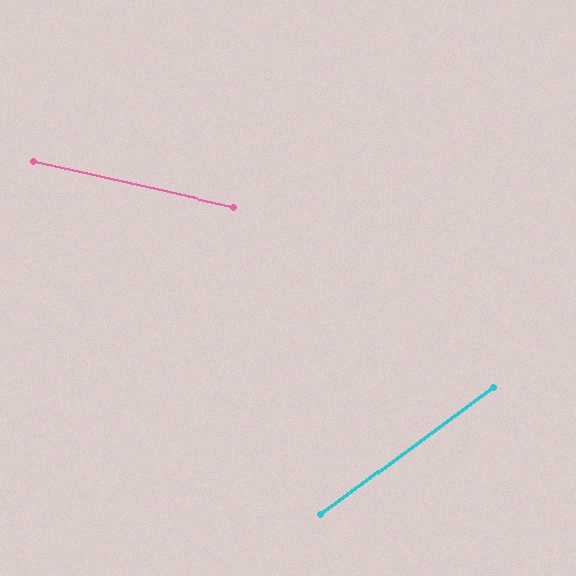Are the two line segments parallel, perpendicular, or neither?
Neither parallel nor perpendicular — they differ by about 49°.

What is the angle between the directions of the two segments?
Approximately 49 degrees.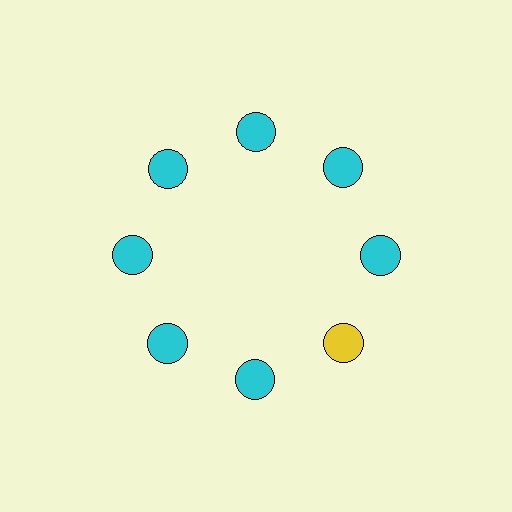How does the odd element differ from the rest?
It has a different color: yellow instead of cyan.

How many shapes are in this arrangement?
There are 8 shapes arranged in a ring pattern.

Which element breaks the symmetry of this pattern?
The yellow circle at roughly the 4 o'clock position breaks the symmetry. All other shapes are cyan circles.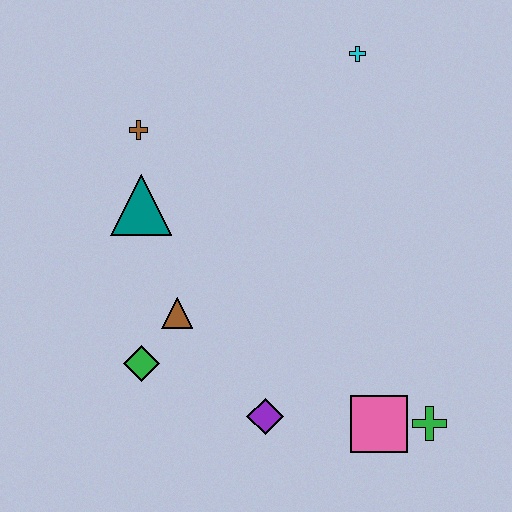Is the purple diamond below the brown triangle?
Yes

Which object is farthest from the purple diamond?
The cyan cross is farthest from the purple diamond.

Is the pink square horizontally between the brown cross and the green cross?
Yes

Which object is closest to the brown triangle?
The green diamond is closest to the brown triangle.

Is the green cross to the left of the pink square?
No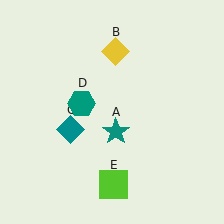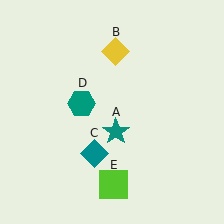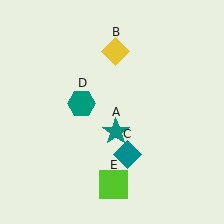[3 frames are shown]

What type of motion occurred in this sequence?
The teal diamond (object C) rotated counterclockwise around the center of the scene.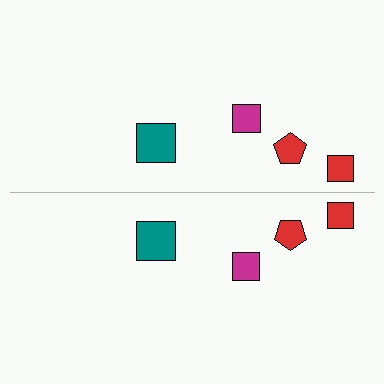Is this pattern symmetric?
Yes, this pattern has bilateral (reflection) symmetry.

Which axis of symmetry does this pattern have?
The pattern has a horizontal axis of symmetry running through the center of the image.